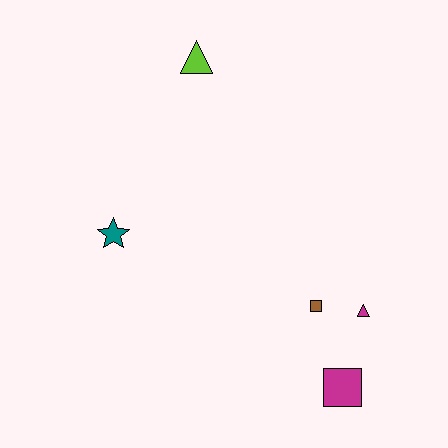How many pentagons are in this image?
There are no pentagons.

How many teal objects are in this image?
There is 1 teal object.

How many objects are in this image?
There are 5 objects.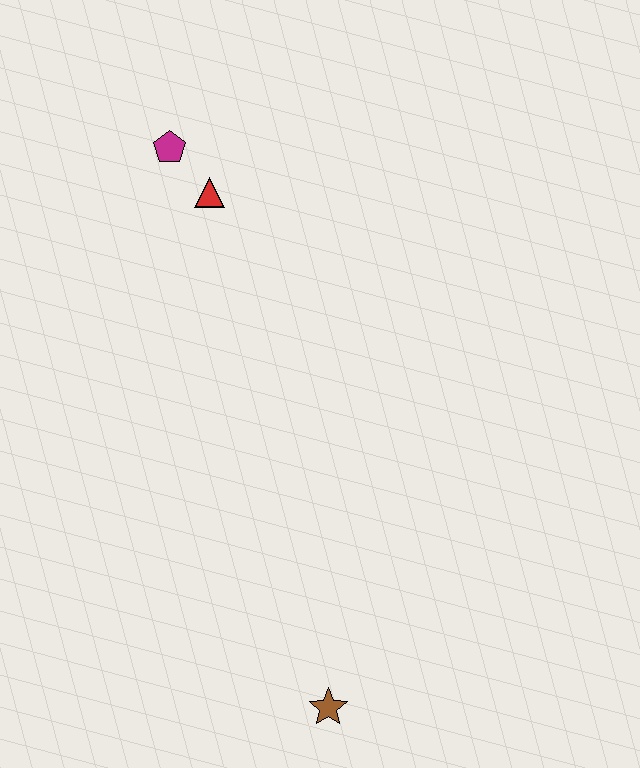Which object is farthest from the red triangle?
The brown star is farthest from the red triangle.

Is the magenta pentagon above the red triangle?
Yes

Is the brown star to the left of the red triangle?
No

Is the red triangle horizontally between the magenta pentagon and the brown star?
Yes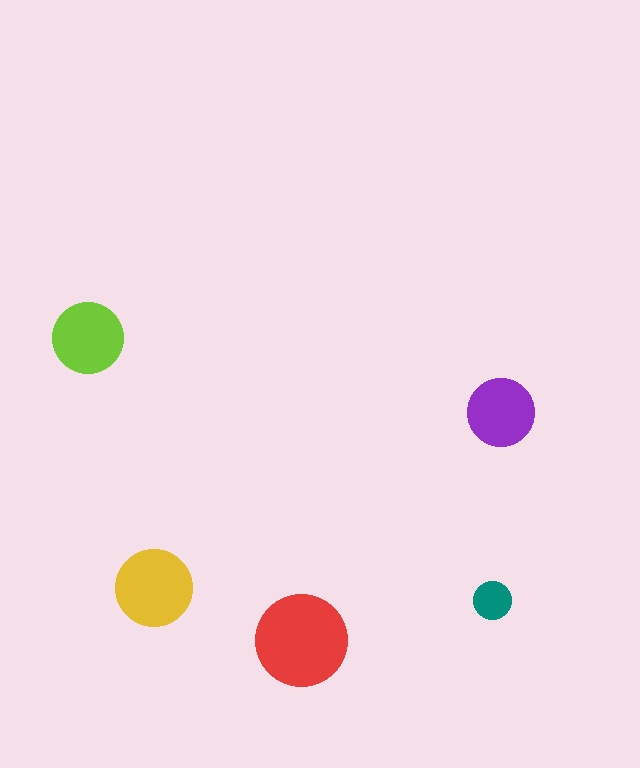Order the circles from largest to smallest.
the red one, the yellow one, the lime one, the purple one, the teal one.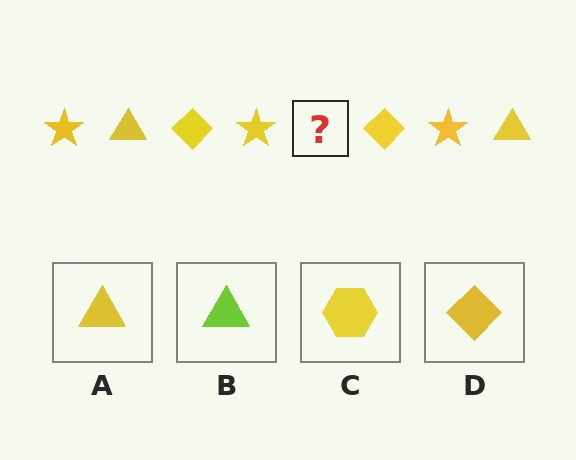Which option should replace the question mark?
Option A.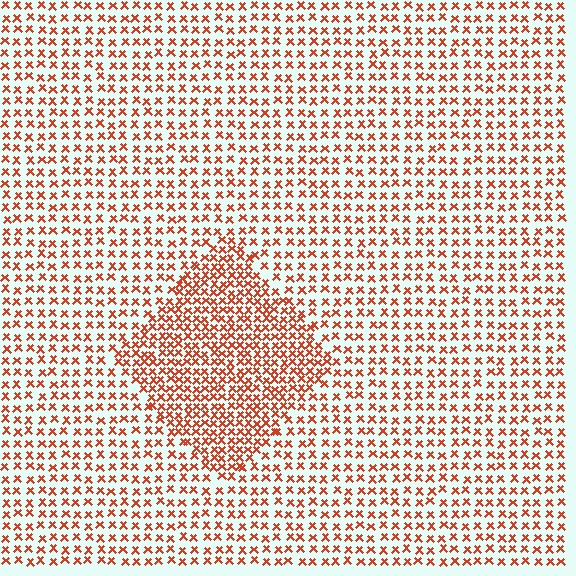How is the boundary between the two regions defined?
The boundary is defined by a change in element density (approximately 1.8x ratio). All elements are the same color, size, and shape.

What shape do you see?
I see a diamond.